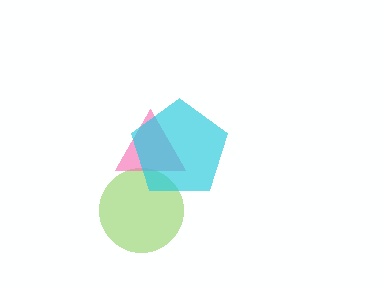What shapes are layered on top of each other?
The layered shapes are: a lime circle, a pink triangle, a cyan pentagon.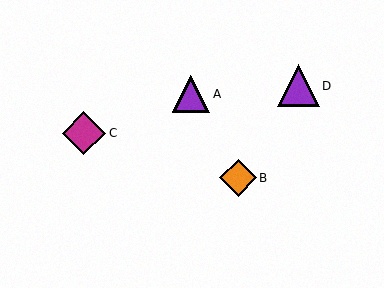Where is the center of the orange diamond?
The center of the orange diamond is at (238, 178).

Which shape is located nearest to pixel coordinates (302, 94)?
The purple triangle (labeled D) at (298, 86) is nearest to that location.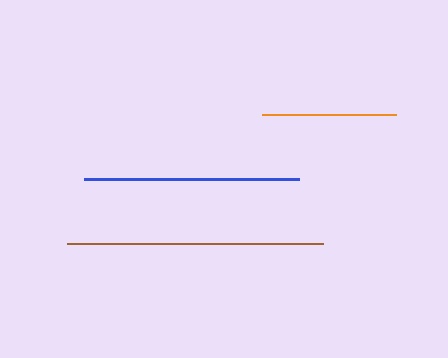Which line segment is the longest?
The brown line is the longest at approximately 257 pixels.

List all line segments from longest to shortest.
From longest to shortest: brown, blue, orange.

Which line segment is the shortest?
The orange line is the shortest at approximately 135 pixels.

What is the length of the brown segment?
The brown segment is approximately 257 pixels long.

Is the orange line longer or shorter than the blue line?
The blue line is longer than the orange line.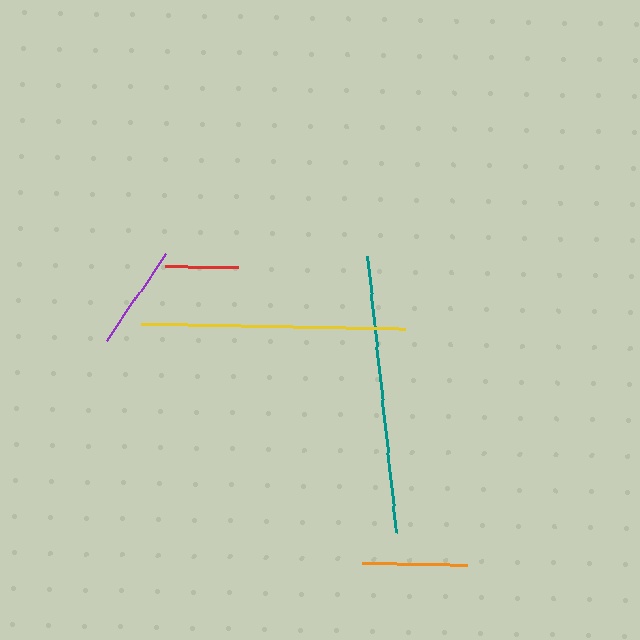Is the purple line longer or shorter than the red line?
The purple line is longer than the red line.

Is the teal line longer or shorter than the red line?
The teal line is longer than the red line.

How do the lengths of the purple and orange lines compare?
The purple and orange lines are approximately the same length.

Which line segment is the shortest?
The red line is the shortest at approximately 73 pixels.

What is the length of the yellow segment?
The yellow segment is approximately 264 pixels long.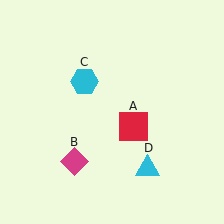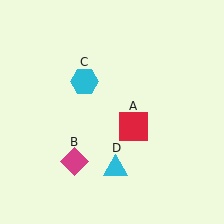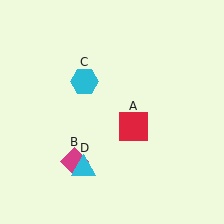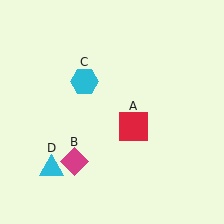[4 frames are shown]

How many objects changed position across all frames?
1 object changed position: cyan triangle (object D).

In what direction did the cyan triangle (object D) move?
The cyan triangle (object D) moved left.